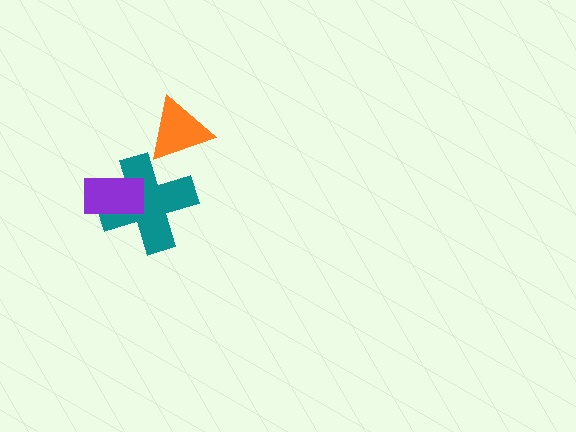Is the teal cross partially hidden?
Yes, it is partially covered by another shape.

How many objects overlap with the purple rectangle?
1 object overlaps with the purple rectangle.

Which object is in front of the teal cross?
The purple rectangle is in front of the teal cross.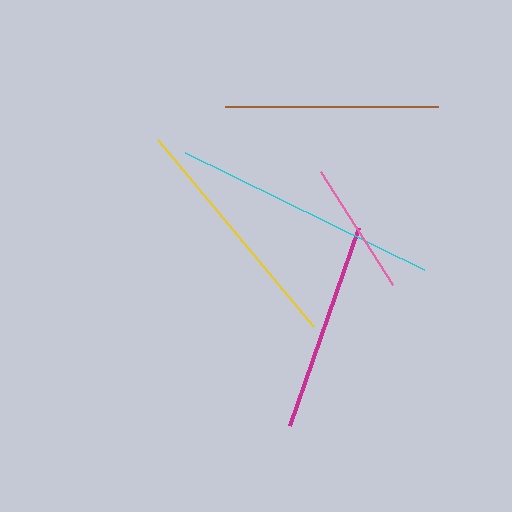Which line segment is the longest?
The cyan line is the longest at approximately 265 pixels.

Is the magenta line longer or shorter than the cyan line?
The cyan line is longer than the magenta line.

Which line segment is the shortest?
The pink line is the shortest at approximately 134 pixels.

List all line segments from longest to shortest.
From longest to shortest: cyan, yellow, brown, magenta, pink.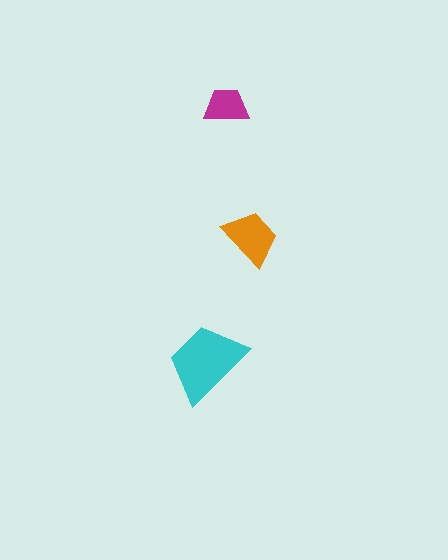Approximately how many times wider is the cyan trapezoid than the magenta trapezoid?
About 2 times wider.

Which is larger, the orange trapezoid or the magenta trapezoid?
The orange one.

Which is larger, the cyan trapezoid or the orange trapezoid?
The cyan one.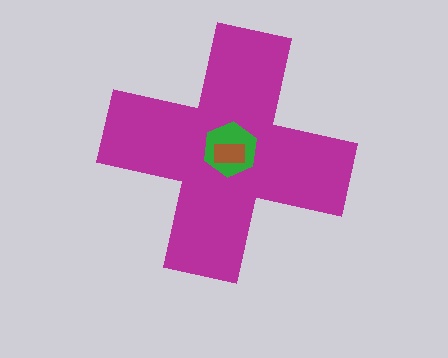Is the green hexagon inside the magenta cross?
Yes.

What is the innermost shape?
The brown rectangle.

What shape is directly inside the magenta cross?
The green hexagon.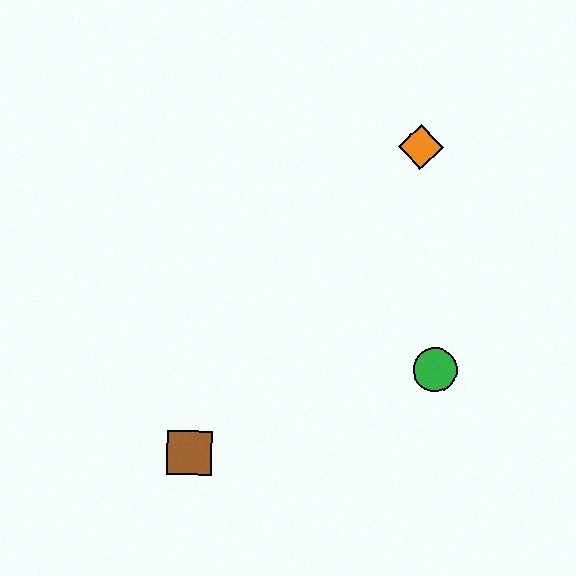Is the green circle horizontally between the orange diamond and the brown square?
No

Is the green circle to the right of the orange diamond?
Yes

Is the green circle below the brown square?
No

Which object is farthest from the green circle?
The brown square is farthest from the green circle.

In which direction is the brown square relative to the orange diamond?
The brown square is below the orange diamond.